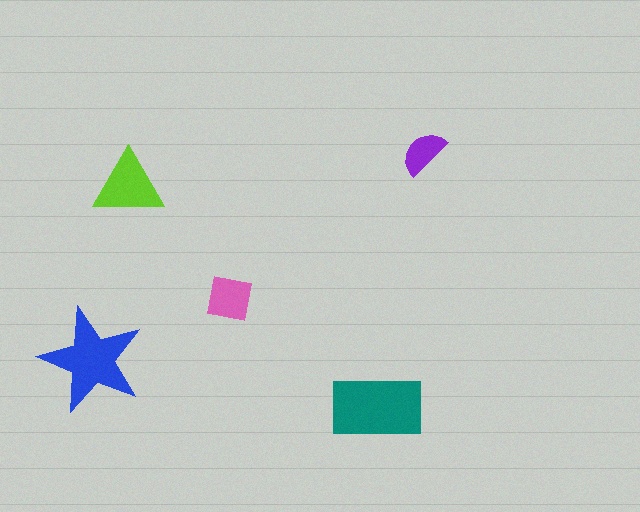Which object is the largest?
The teal rectangle.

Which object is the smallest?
The purple semicircle.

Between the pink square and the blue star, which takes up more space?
The blue star.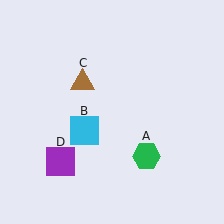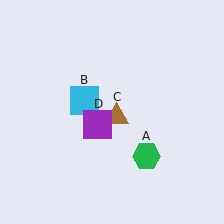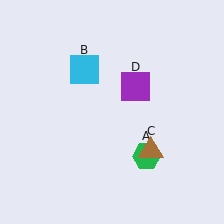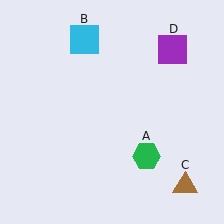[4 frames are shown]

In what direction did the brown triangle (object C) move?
The brown triangle (object C) moved down and to the right.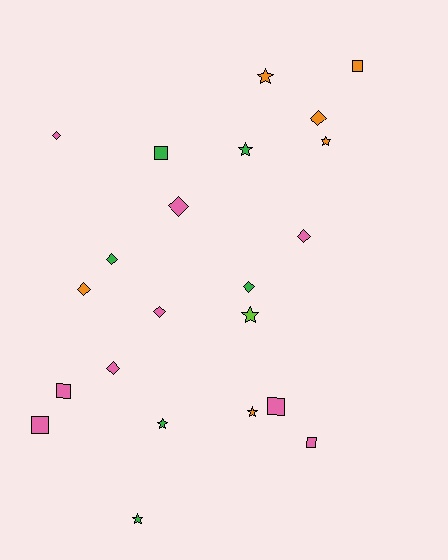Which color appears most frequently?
Pink, with 9 objects.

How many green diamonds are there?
There are 2 green diamonds.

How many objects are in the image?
There are 22 objects.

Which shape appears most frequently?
Diamond, with 9 objects.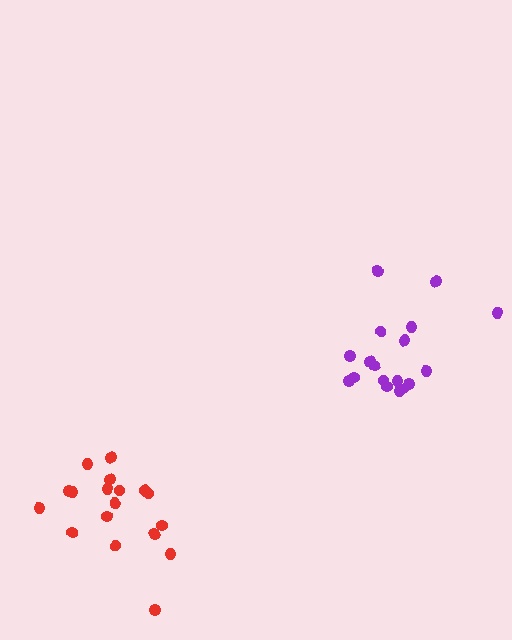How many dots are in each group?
Group 1: 18 dots, Group 2: 18 dots (36 total).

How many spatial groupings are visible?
There are 2 spatial groupings.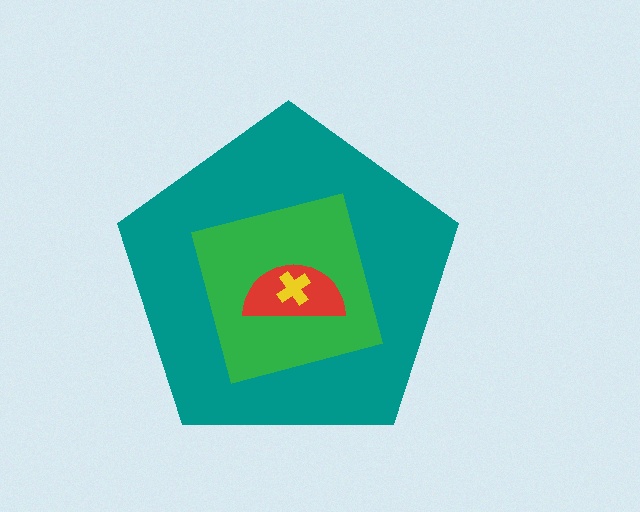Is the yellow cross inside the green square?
Yes.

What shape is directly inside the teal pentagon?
The green square.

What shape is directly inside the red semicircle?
The yellow cross.